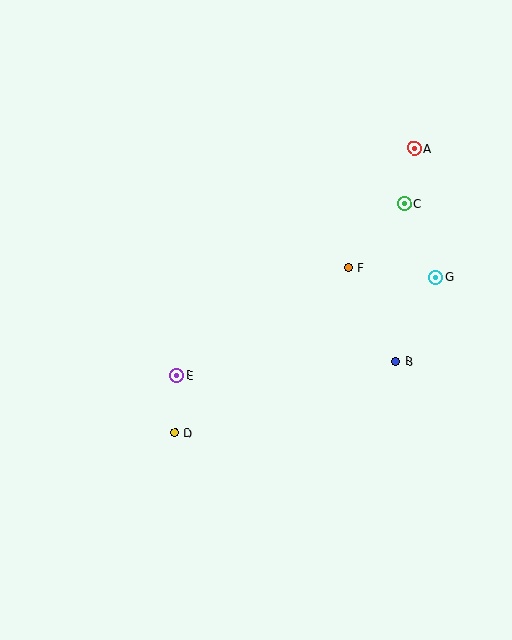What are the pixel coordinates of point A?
Point A is at (414, 148).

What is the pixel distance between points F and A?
The distance between F and A is 136 pixels.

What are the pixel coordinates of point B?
Point B is at (396, 361).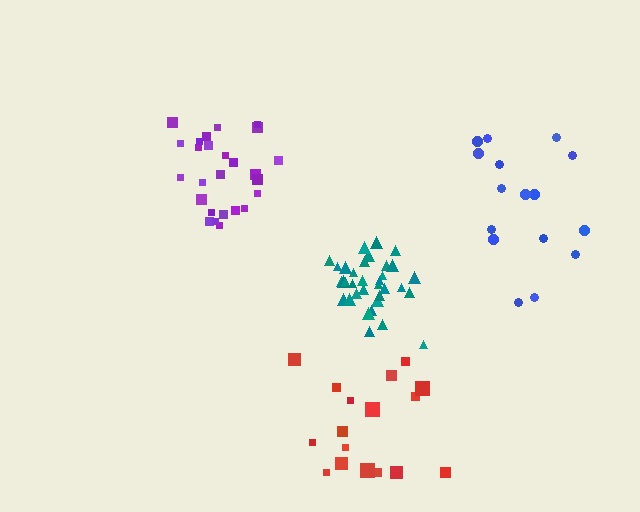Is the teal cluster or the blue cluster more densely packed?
Teal.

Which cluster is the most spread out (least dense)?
Blue.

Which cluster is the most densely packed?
Teal.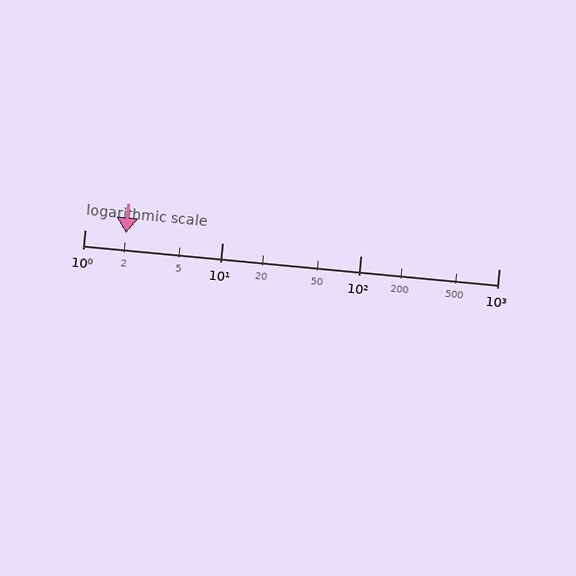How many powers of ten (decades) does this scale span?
The scale spans 3 decades, from 1 to 1000.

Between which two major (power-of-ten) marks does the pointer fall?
The pointer is between 1 and 10.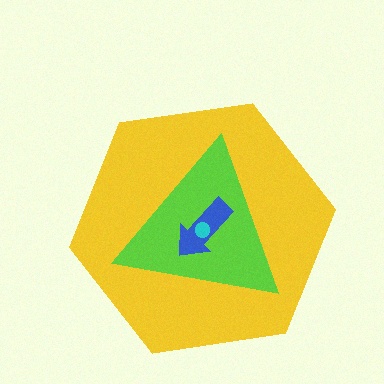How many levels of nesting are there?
4.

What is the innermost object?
The cyan circle.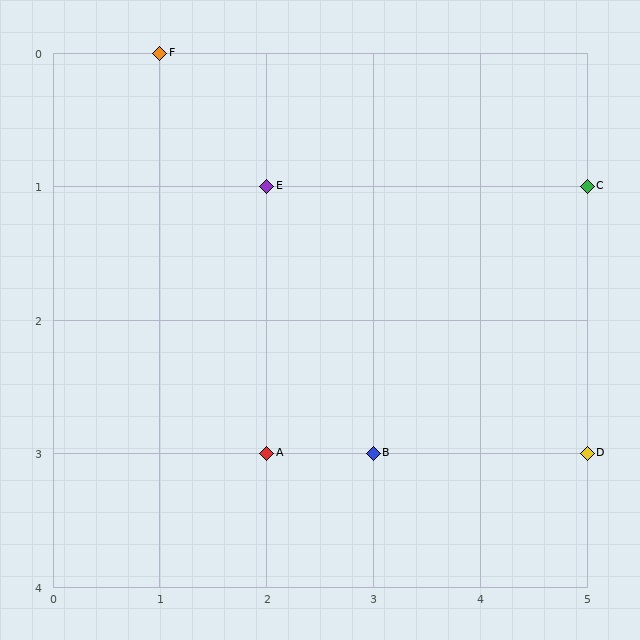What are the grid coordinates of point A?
Point A is at grid coordinates (2, 3).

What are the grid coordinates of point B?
Point B is at grid coordinates (3, 3).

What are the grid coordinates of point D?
Point D is at grid coordinates (5, 3).